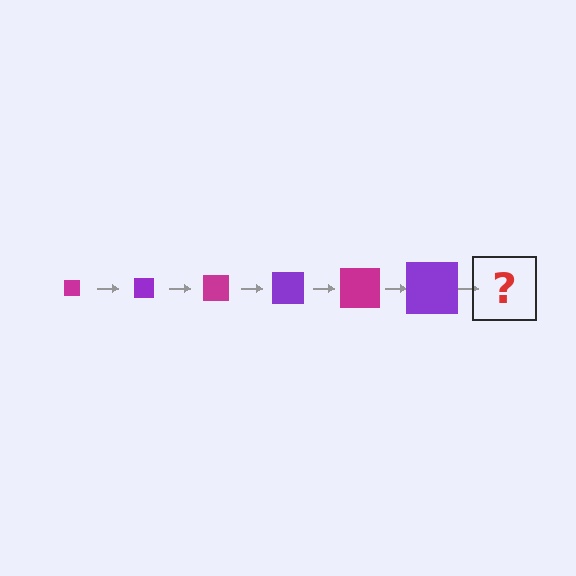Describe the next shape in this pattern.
It should be a magenta square, larger than the previous one.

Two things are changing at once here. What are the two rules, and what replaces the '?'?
The two rules are that the square grows larger each step and the color cycles through magenta and purple. The '?' should be a magenta square, larger than the previous one.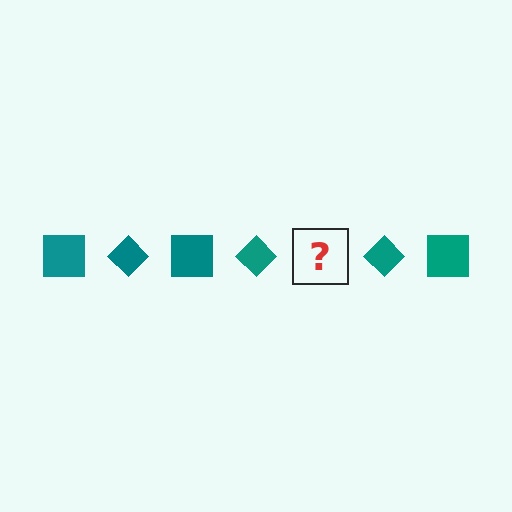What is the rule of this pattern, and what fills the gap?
The rule is that the pattern cycles through square, diamond shapes in teal. The gap should be filled with a teal square.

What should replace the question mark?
The question mark should be replaced with a teal square.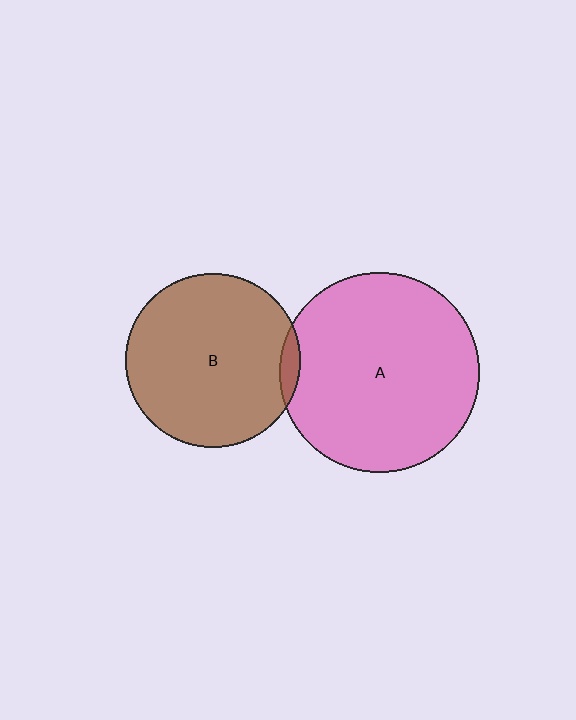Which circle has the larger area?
Circle A (pink).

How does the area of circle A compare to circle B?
Approximately 1.3 times.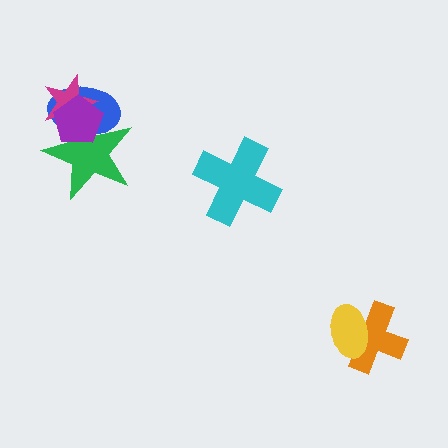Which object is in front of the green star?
The purple pentagon is in front of the green star.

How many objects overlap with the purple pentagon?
3 objects overlap with the purple pentagon.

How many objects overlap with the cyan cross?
0 objects overlap with the cyan cross.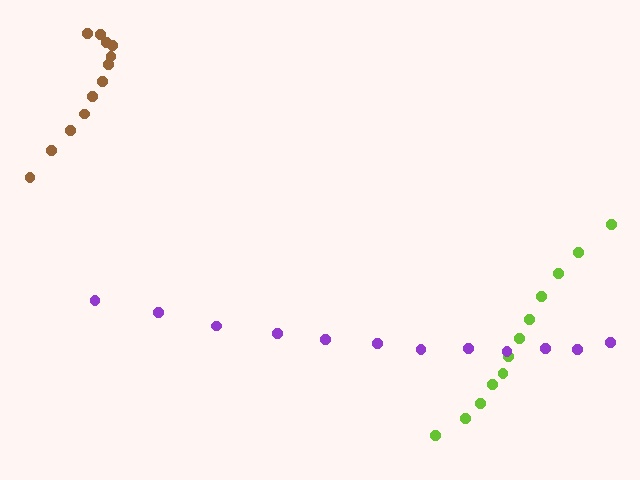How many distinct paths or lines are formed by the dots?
There are 3 distinct paths.